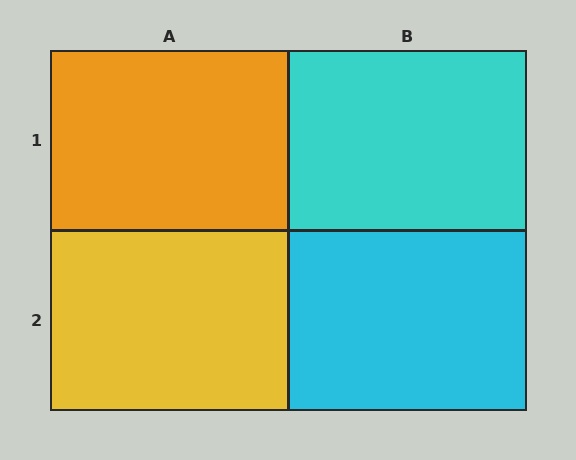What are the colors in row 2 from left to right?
Yellow, cyan.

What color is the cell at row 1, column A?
Orange.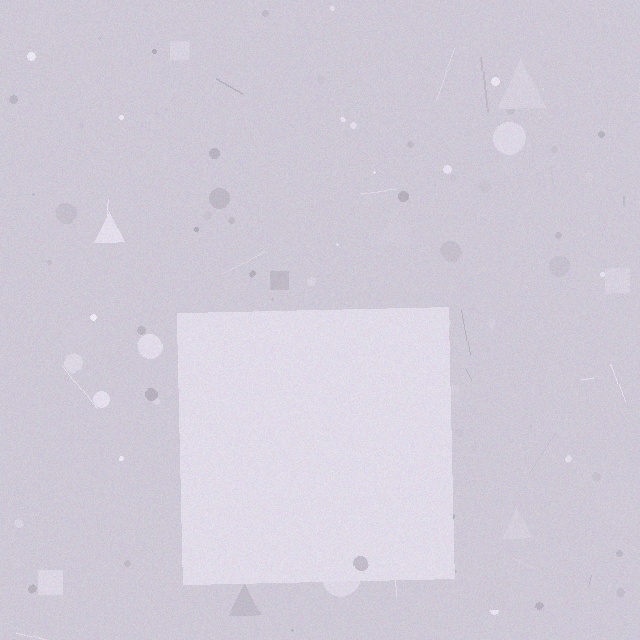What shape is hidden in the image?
A square is hidden in the image.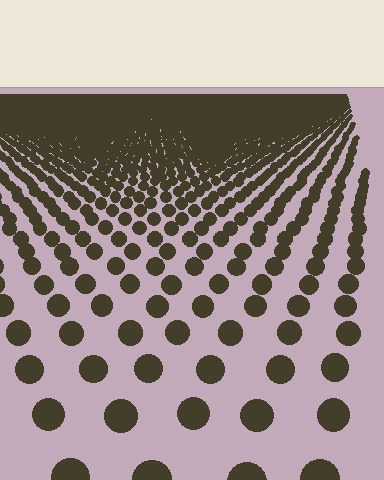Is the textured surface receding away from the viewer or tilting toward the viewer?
The surface is receding away from the viewer. Texture elements get smaller and denser toward the top.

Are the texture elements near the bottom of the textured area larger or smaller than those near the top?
Larger. Near the bottom, elements are closer to the viewer and appear at a bigger on-screen size.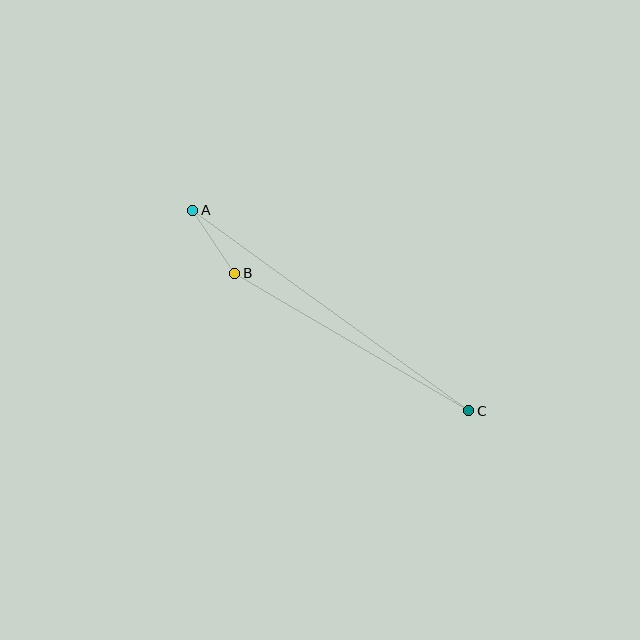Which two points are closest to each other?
Points A and B are closest to each other.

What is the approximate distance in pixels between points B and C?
The distance between B and C is approximately 272 pixels.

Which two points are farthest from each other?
Points A and C are farthest from each other.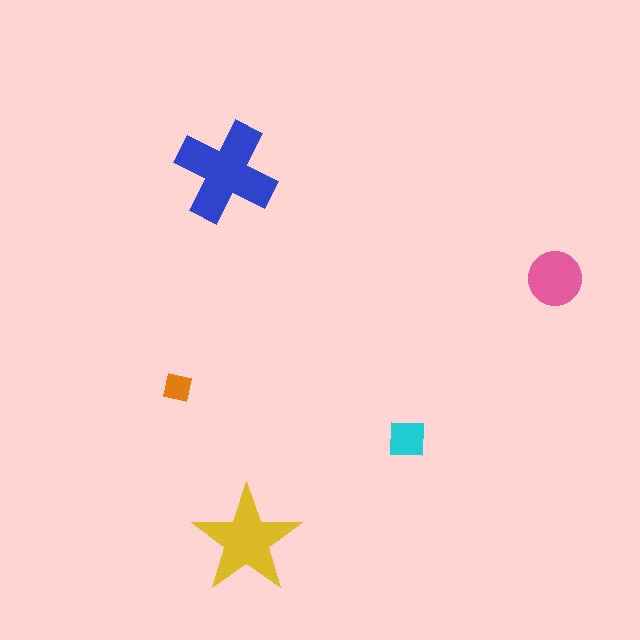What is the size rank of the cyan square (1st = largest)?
4th.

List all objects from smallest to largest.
The orange square, the cyan square, the pink circle, the yellow star, the blue cross.